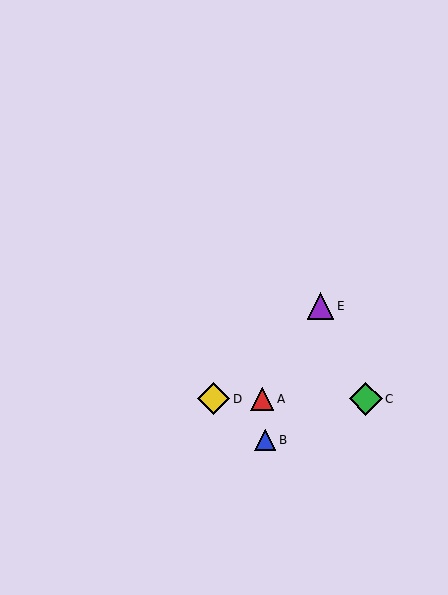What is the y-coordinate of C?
Object C is at y≈399.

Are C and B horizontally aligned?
No, C is at y≈399 and B is at y≈440.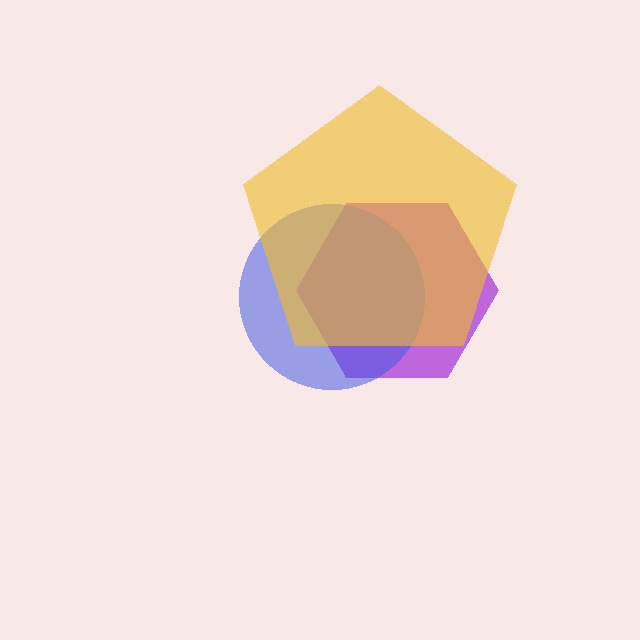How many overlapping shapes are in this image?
There are 3 overlapping shapes in the image.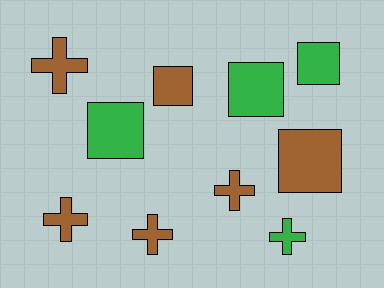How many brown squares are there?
There are 2 brown squares.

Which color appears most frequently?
Brown, with 6 objects.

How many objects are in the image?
There are 10 objects.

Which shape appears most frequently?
Square, with 5 objects.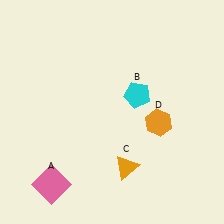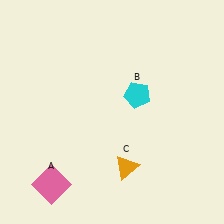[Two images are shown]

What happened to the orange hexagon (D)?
The orange hexagon (D) was removed in Image 2. It was in the bottom-right area of Image 1.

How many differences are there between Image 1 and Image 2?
There is 1 difference between the two images.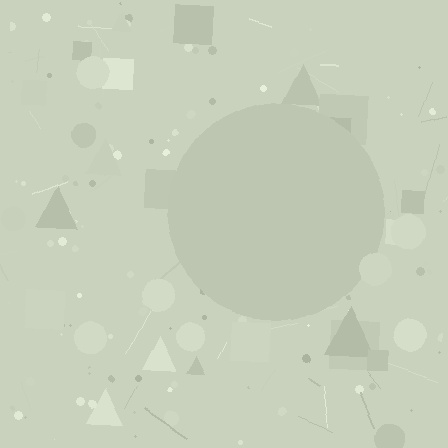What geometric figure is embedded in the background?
A circle is embedded in the background.